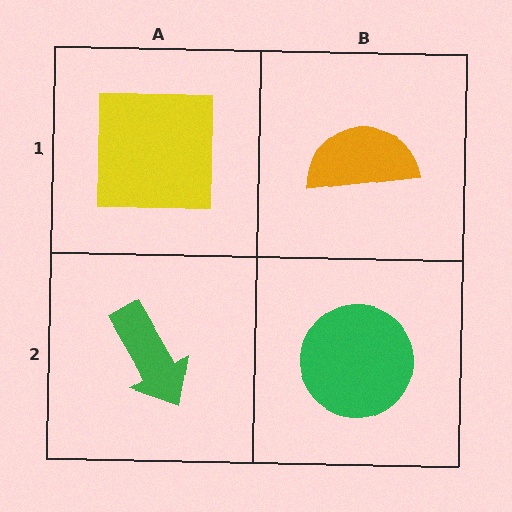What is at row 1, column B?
An orange semicircle.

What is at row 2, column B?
A green circle.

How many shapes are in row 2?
2 shapes.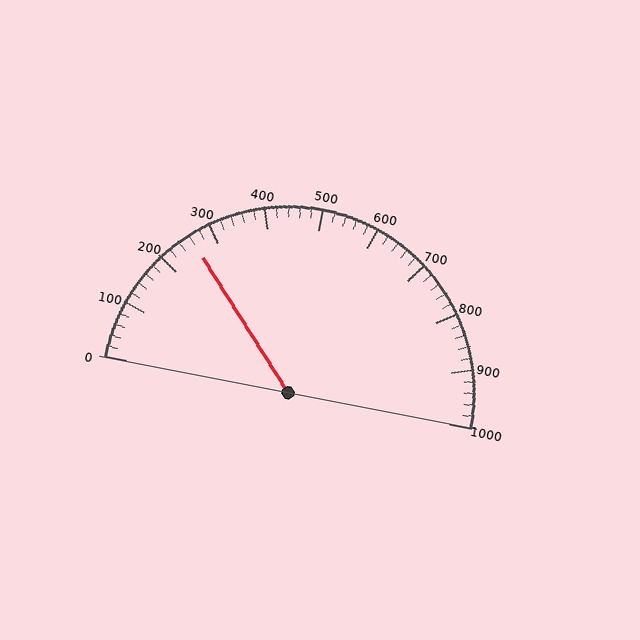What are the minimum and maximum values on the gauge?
The gauge ranges from 0 to 1000.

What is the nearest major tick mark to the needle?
The nearest major tick mark is 300.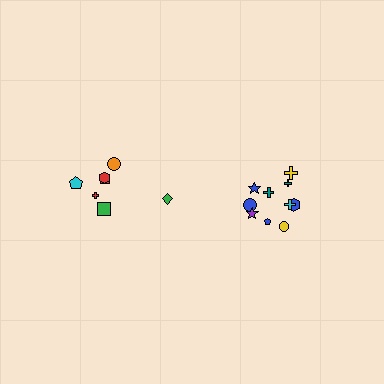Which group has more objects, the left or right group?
The right group.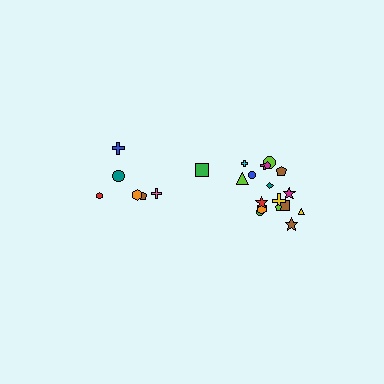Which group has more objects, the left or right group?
The right group.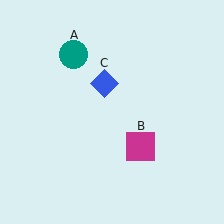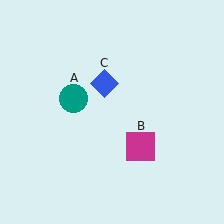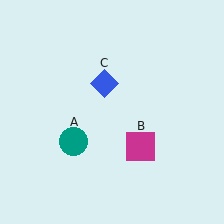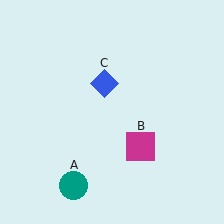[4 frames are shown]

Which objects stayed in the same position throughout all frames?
Magenta square (object B) and blue diamond (object C) remained stationary.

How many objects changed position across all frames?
1 object changed position: teal circle (object A).